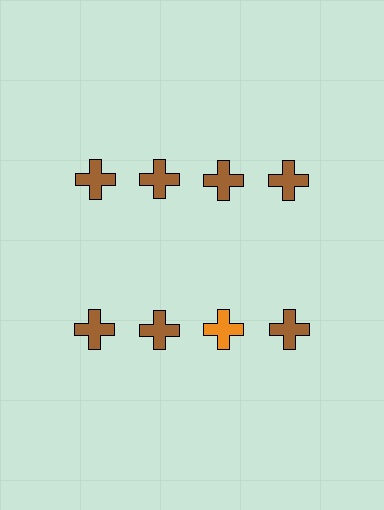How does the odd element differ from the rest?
It has a different color: orange instead of brown.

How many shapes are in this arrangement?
There are 8 shapes arranged in a grid pattern.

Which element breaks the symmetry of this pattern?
The orange cross in the second row, center column breaks the symmetry. All other shapes are brown crosses.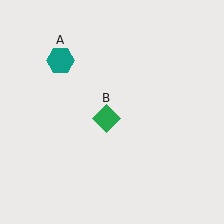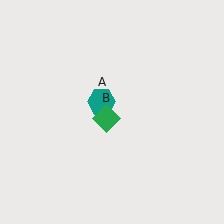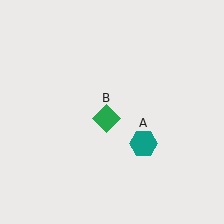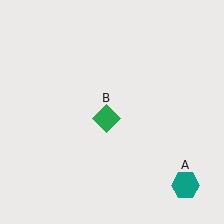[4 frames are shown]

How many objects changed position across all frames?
1 object changed position: teal hexagon (object A).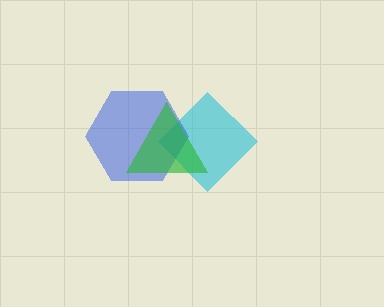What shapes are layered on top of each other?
The layered shapes are: a cyan diamond, a blue hexagon, a green triangle.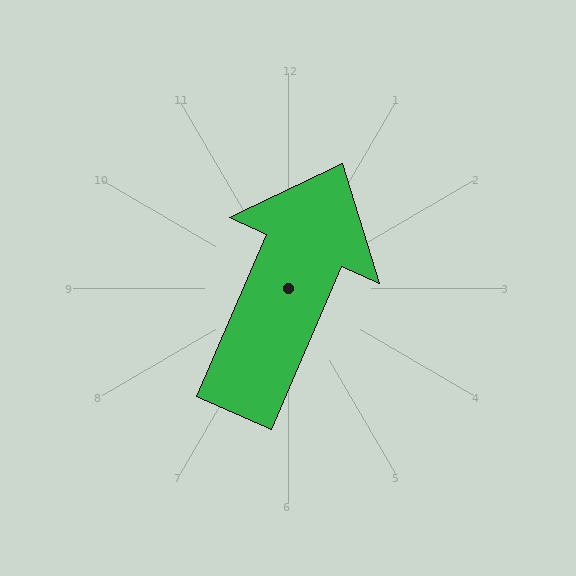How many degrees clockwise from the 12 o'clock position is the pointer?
Approximately 23 degrees.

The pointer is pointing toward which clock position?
Roughly 1 o'clock.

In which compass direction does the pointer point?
Northeast.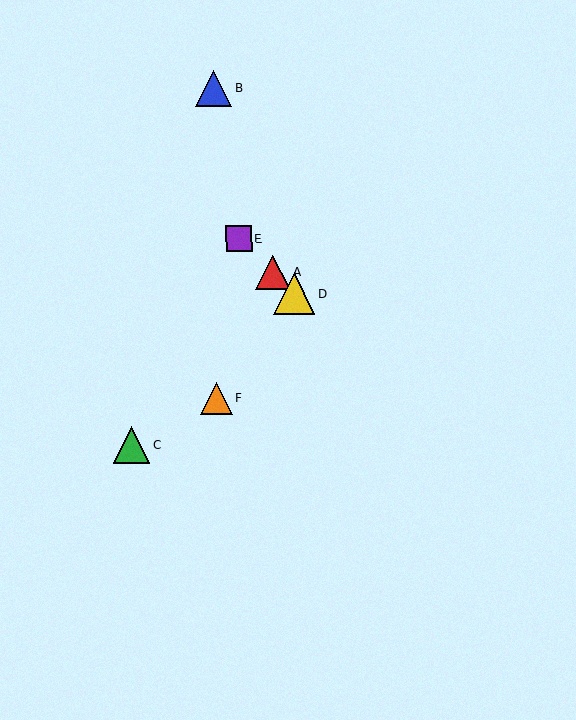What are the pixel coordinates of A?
Object A is at (273, 273).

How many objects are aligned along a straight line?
3 objects (A, D, E) are aligned along a straight line.